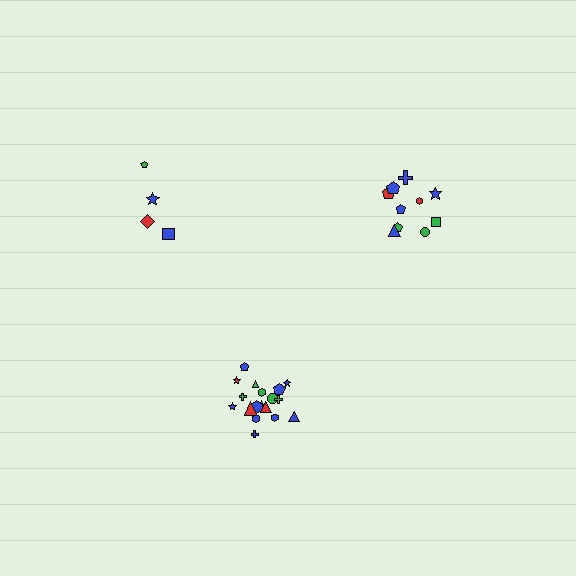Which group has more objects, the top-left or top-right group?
The top-right group.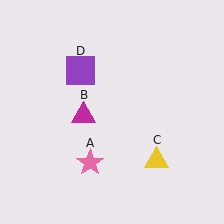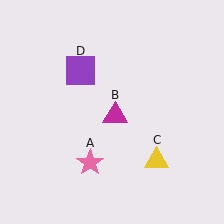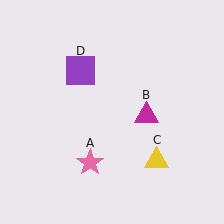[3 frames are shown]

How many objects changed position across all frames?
1 object changed position: magenta triangle (object B).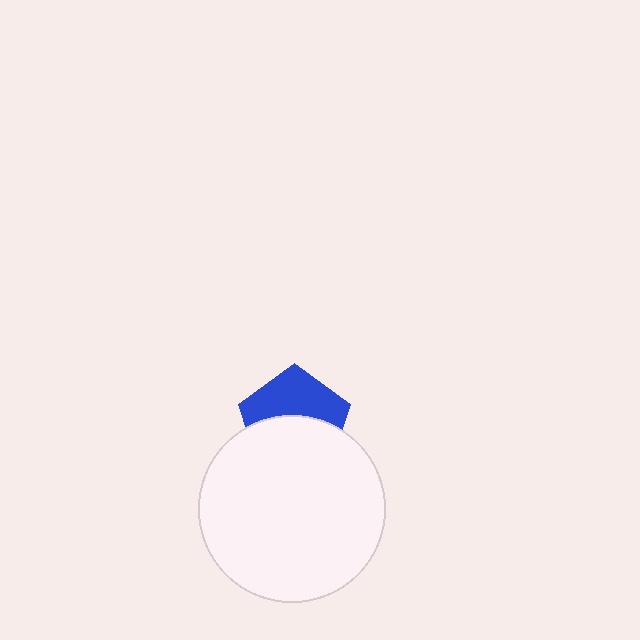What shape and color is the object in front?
The object in front is a white circle.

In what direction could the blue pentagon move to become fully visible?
The blue pentagon could move up. That would shift it out from behind the white circle entirely.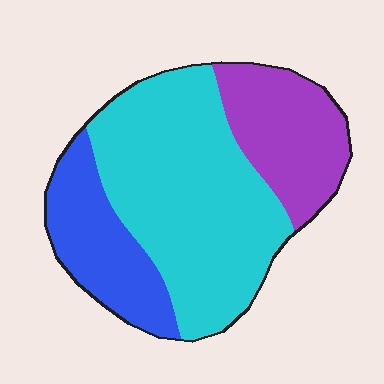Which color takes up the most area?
Cyan, at roughly 55%.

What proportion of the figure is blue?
Blue covers about 20% of the figure.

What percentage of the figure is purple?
Purple takes up less than a quarter of the figure.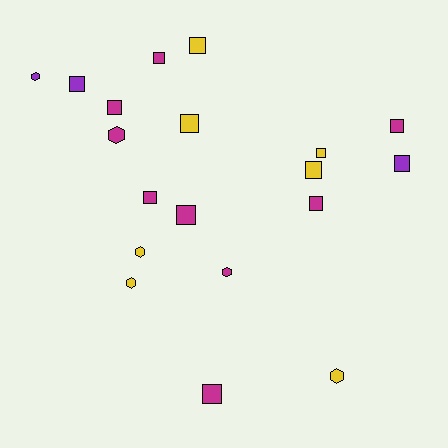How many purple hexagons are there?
There is 1 purple hexagon.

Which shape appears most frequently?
Square, with 13 objects.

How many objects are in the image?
There are 19 objects.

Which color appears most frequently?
Magenta, with 9 objects.